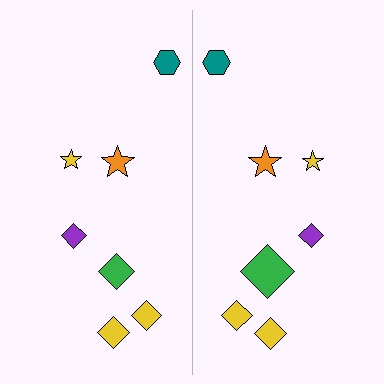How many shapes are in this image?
There are 14 shapes in this image.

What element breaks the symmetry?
The green diamond on the right side has a different size than its mirror counterpart.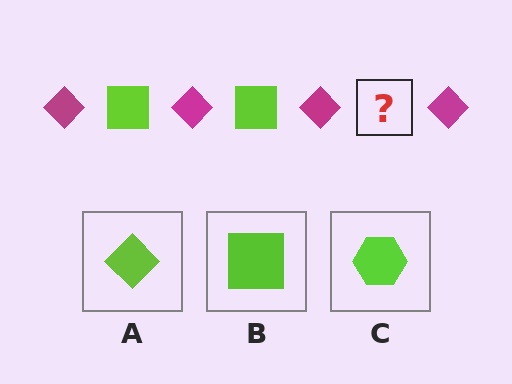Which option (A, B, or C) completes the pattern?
B.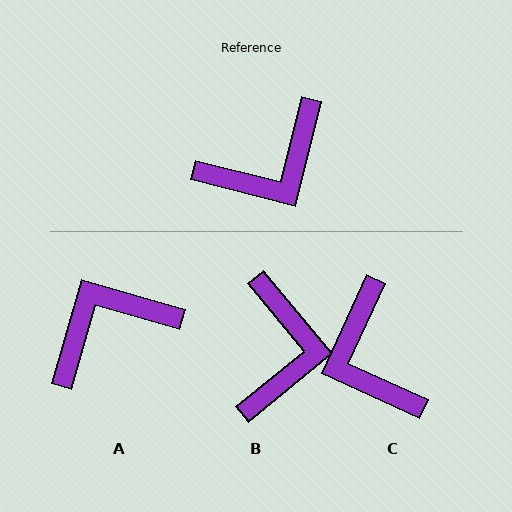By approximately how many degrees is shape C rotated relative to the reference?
Approximately 101 degrees clockwise.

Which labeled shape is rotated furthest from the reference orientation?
A, about 178 degrees away.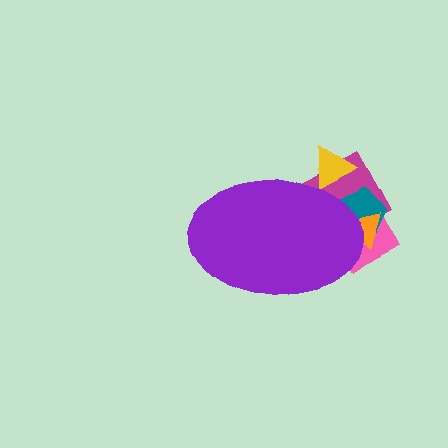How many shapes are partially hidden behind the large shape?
5 shapes are partially hidden.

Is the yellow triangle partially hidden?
Yes, the yellow triangle is partially hidden behind the purple ellipse.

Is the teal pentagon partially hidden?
Yes, the teal pentagon is partially hidden behind the purple ellipse.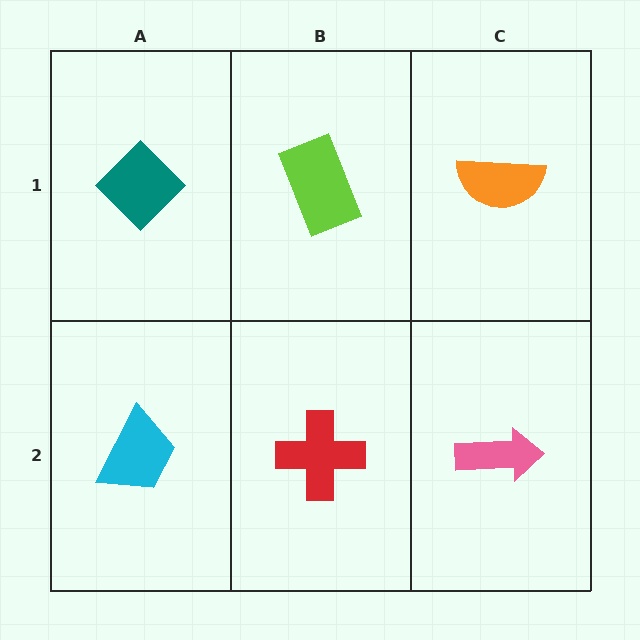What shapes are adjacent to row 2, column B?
A lime rectangle (row 1, column B), a cyan trapezoid (row 2, column A), a pink arrow (row 2, column C).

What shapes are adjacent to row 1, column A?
A cyan trapezoid (row 2, column A), a lime rectangle (row 1, column B).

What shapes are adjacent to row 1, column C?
A pink arrow (row 2, column C), a lime rectangle (row 1, column B).